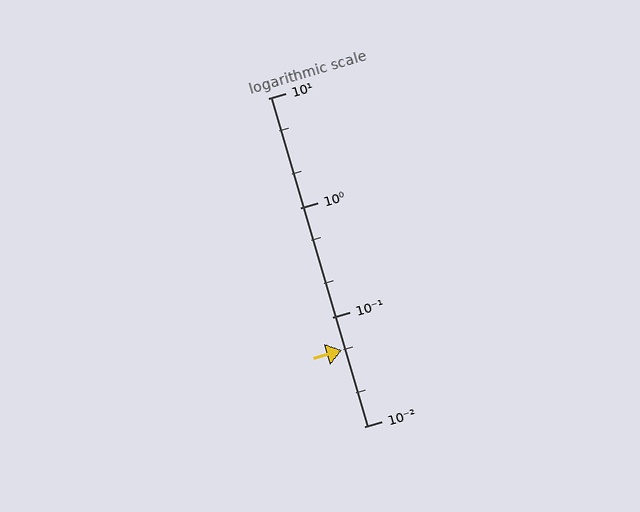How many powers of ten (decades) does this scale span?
The scale spans 3 decades, from 0.01 to 10.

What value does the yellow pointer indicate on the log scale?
The pointer indicates approximately 0.05.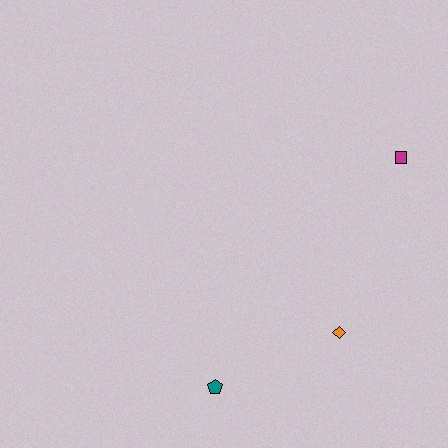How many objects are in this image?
There are 3 objects.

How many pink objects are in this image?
There are no pink objects.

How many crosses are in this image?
There are no crosses.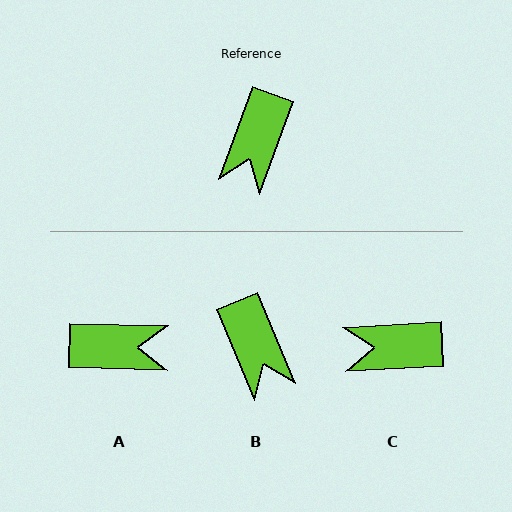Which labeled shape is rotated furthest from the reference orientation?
A, about 109 degrees away.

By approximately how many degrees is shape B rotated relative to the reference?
Approximately 43 degrees counter-clockwise.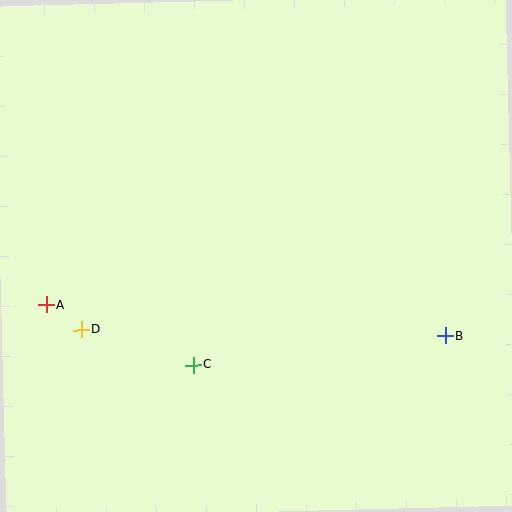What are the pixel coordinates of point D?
Point D is at (81, 329).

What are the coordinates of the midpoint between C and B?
The midpoint between C and B is at (319, 350).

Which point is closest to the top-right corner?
Point B is closest to the top-right corner.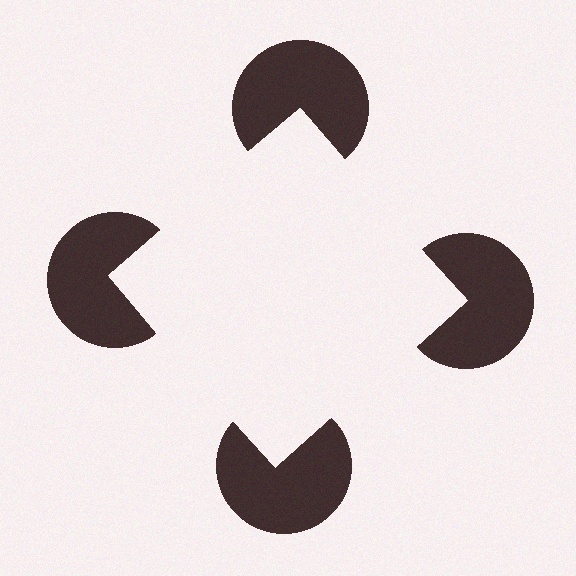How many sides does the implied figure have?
4 sides.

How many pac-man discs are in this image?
There are 4 — one at each vertex of the illusory square.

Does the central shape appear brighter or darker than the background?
It typically appears slightly brighter than the background, even though no actual brightness change is drawn.